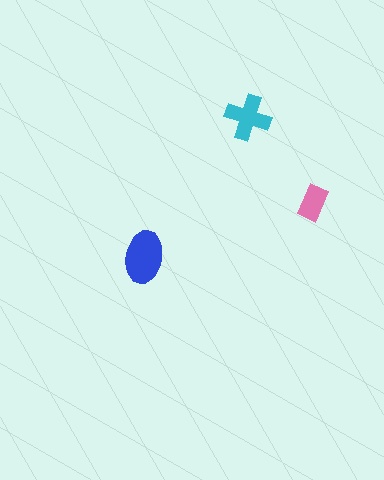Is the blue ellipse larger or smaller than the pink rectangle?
Larger.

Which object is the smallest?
The pink rectangle.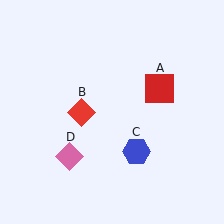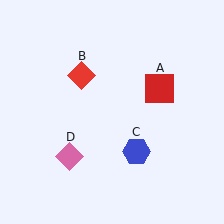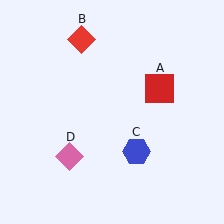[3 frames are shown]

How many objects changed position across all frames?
1 object changed position: red diamond (object B).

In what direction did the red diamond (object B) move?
The red diamond (object B) moved up.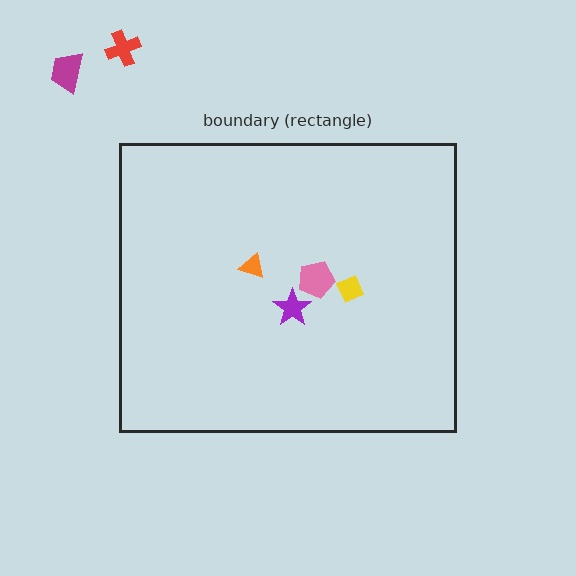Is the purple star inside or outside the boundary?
Inside.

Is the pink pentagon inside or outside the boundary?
Inside.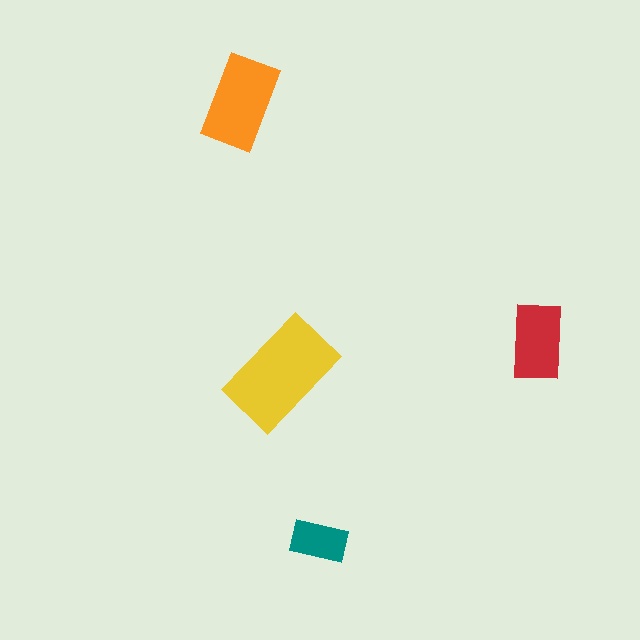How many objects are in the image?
There are 4 objects in the image.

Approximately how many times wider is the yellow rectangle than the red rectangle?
About 1.5 times wider.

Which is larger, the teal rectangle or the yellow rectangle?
The yellow one.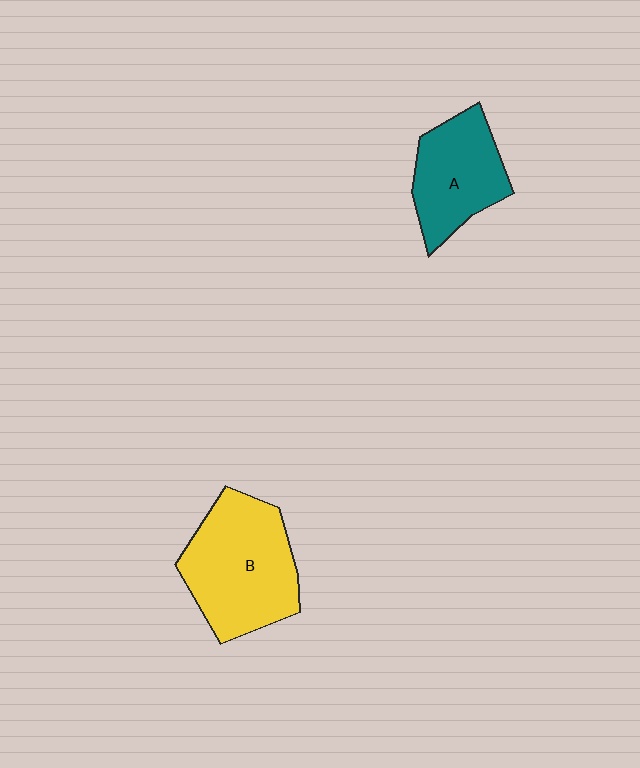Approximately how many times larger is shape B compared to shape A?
Approximately 1.4 times.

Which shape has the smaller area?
Shape A (teal).